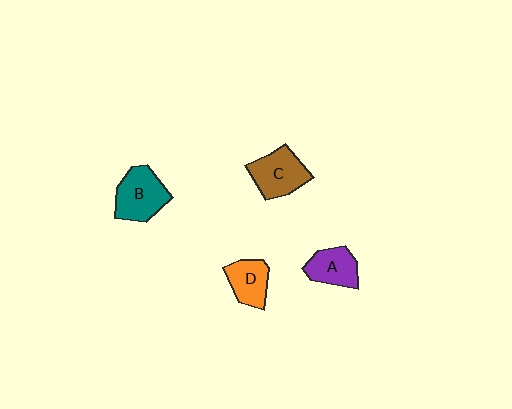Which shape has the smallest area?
Shape D (orange).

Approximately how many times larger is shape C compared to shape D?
Approximately 1.3 times.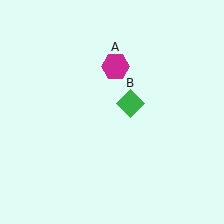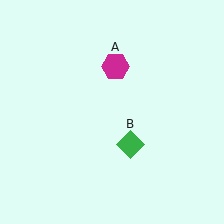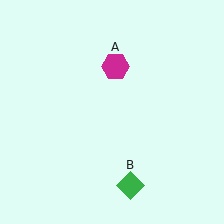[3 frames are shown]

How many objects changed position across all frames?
1 object changed position: green diamond (object B).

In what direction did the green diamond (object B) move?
The green diamond (object B) moved down.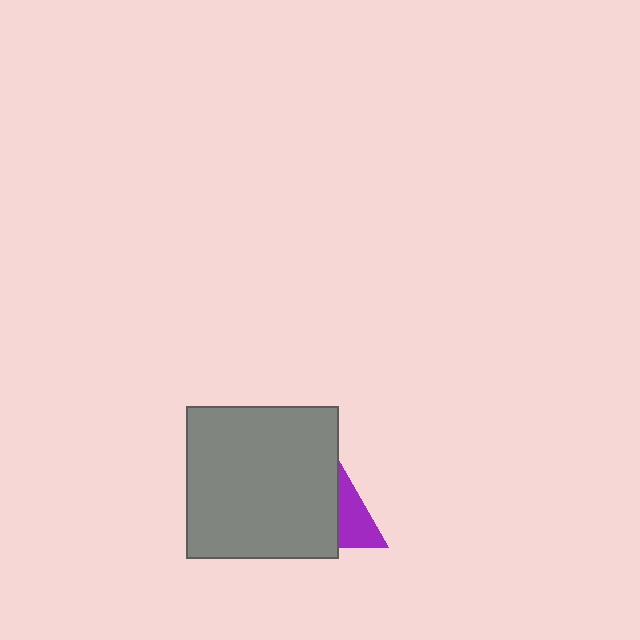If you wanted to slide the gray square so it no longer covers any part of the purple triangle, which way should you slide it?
Slide it left — that is the most direct way to separate the two shapes.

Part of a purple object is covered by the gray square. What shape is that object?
It is a triangle.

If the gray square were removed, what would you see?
You would see the complete purple triangle.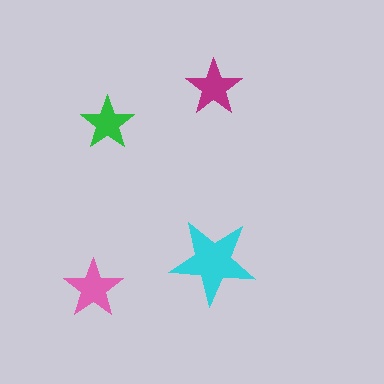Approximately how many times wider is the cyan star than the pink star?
About 1.5 times wider.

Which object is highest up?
The magenta star is topmost.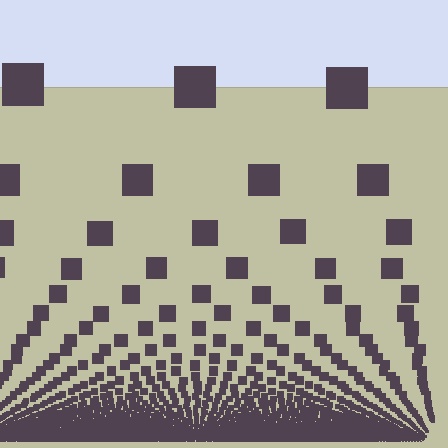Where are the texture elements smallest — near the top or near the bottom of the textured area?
Near the bottom.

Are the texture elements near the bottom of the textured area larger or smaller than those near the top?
Smaller. The gradient is inverted — elements near the bottom are smaller and denser.